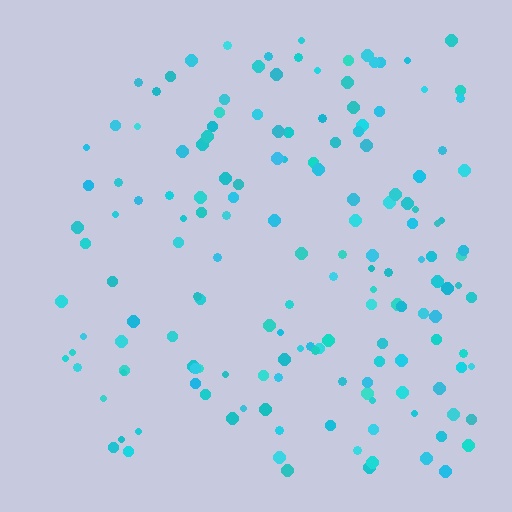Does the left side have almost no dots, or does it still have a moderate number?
Still a moderate number, just noticeably fewer than the right.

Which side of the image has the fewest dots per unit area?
The left.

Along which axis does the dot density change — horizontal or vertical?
Horizontal.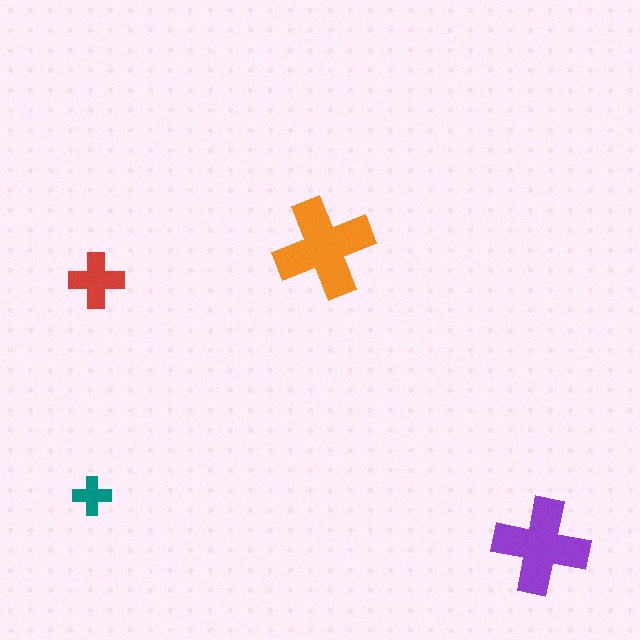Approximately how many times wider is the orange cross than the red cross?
About 2 times wider.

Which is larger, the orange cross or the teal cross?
The orange one.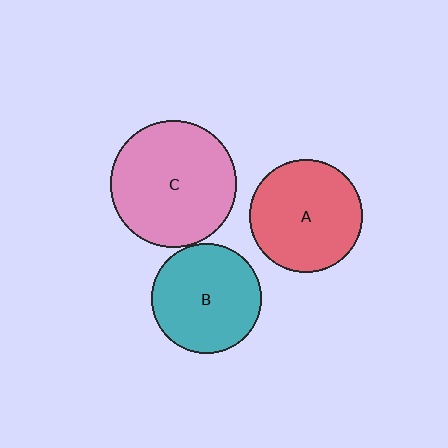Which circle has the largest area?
Circle C (pink).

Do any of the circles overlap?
No, none of the circles overlap.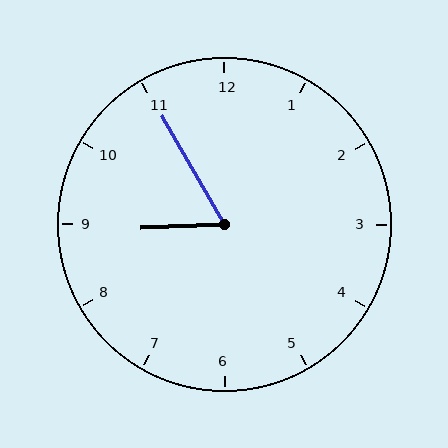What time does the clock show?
8:55.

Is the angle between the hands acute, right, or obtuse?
It is acute.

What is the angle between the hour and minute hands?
Approximately 62 degrees.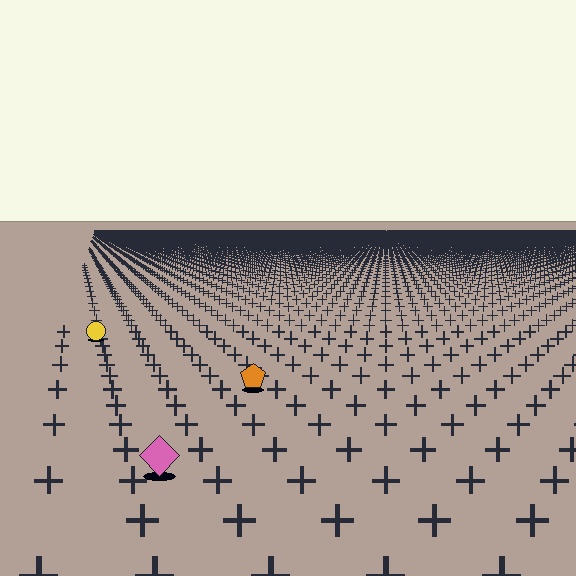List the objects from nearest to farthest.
From nearest to farthest: the pink diamond, the orange pentagon, the yellow circle.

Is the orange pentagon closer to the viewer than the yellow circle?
Yes. The orange pentagon is closer — you can tell from the texture gradient: the ground texture is coarser near it.